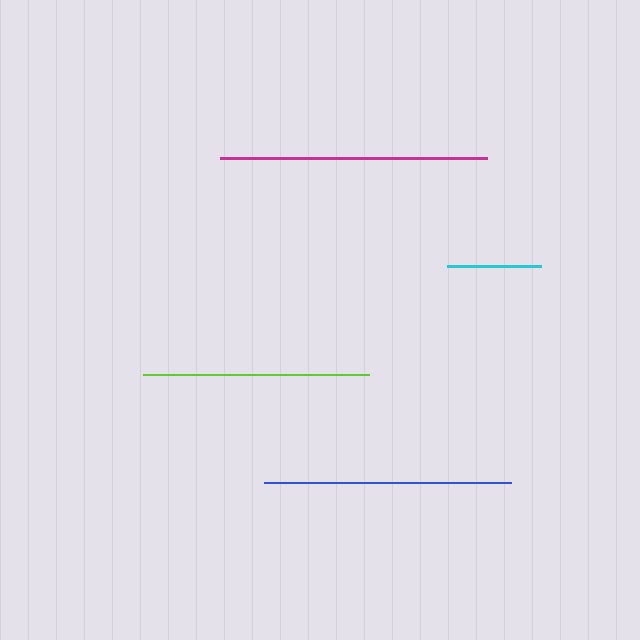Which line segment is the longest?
The magenta line is the longest at approximately 268 pixels.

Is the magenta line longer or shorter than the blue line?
The magenta line is longer than the blue line.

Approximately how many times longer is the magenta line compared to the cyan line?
The magenta line is approximately 2.8 times the length of the cyan line.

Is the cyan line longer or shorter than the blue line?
The blue line is longer than the cyan line.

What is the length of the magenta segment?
The magenta segment is approximately 268 pixels long.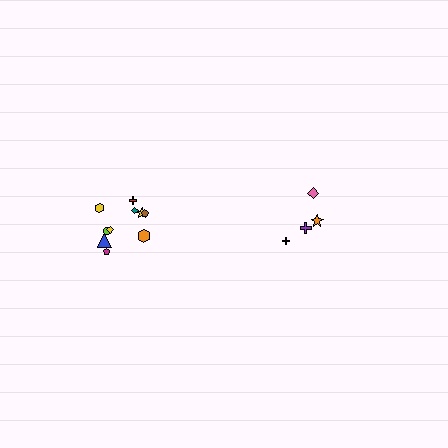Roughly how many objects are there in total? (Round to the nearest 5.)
Roughly 15 objects in total.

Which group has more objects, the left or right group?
The left group.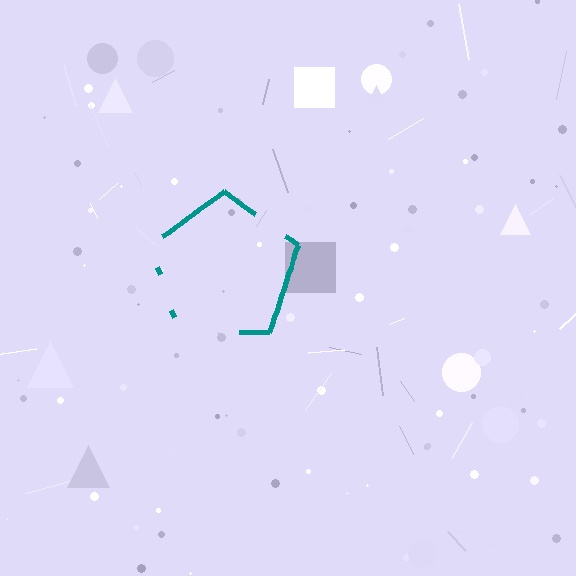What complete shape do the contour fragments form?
The contour fragments form a pentagon.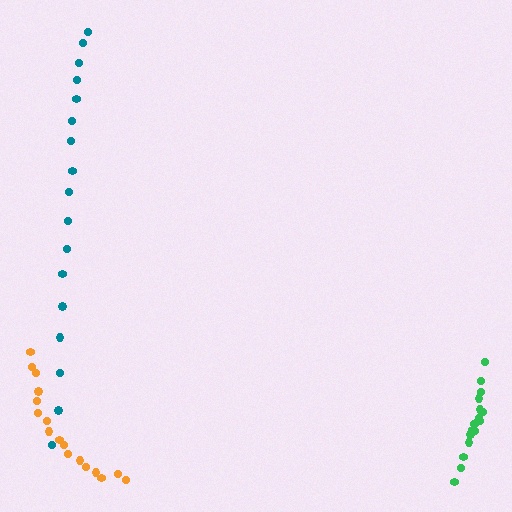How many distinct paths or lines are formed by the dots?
There are 3 distinct paths.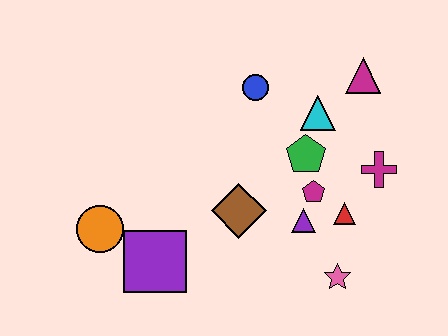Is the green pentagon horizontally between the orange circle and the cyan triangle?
Yes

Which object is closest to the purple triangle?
The magenta pentagon is closest to the purple triangle.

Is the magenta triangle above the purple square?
Yes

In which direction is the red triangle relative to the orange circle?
The red triangle is to the right of the orange circle.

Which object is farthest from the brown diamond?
The magenta triangle is farthest from the brown diamond.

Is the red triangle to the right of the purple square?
Yes